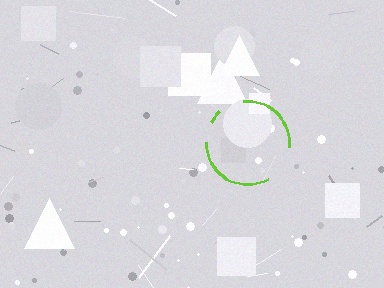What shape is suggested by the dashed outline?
The dashed outline suggests a circle.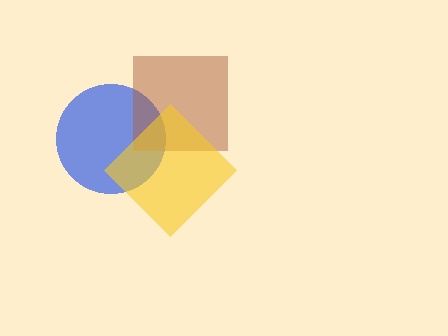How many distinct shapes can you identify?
There are 3 distinct shapes: a blue circle, a brown square, a yellow diamond.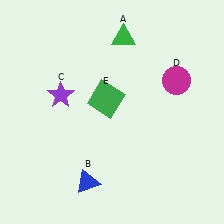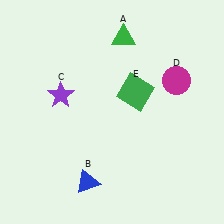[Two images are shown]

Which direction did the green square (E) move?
The green square (E) moved right.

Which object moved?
The green square (E) moved right.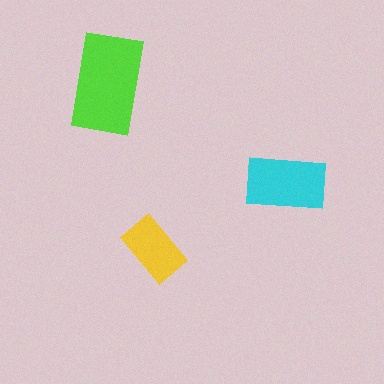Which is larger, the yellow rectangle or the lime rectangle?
The lime one.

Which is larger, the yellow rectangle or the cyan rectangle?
The cyan one.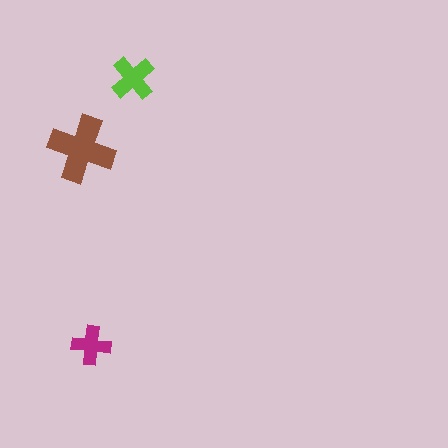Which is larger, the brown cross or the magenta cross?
The brown one.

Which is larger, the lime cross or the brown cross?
The brown one.